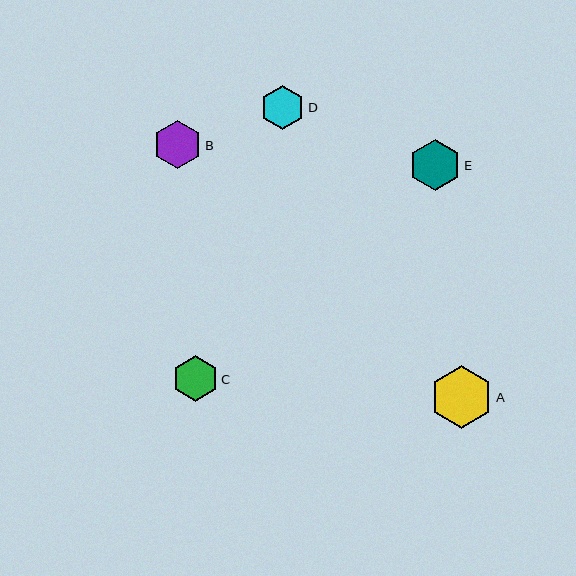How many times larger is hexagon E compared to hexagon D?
Hexagon E is approximately 1.2 times the size of hexagon D.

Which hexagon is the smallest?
Hexagon D is the smallest with a size of approximately 44 pixels.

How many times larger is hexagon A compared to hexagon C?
Hexagon A is approximately 1.4 times the size of hexagon C.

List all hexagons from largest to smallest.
From largest to smallest: A, E, B, C, D.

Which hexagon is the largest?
Hexagon A is the largest with a size of approximately 63 pixels.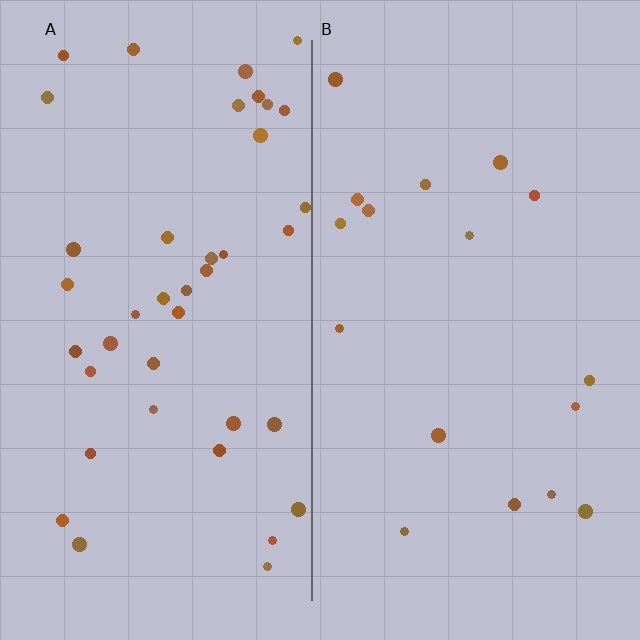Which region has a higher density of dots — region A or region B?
A (the left).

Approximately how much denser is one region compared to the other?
Approximately 2.4× — region A over region B.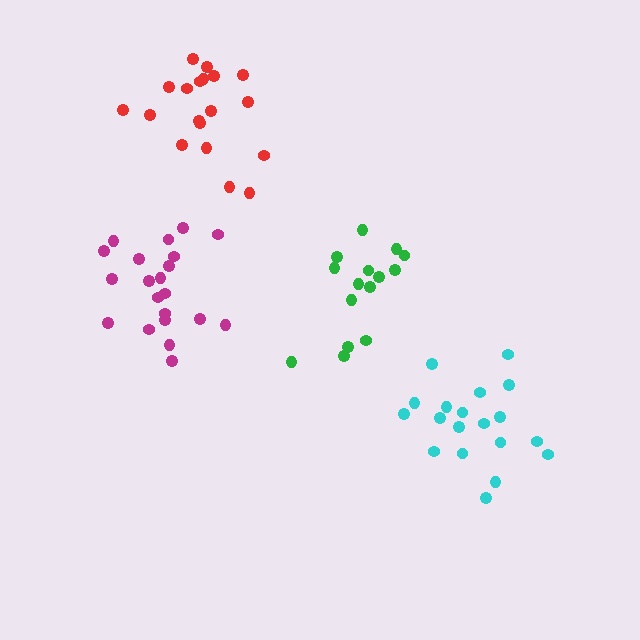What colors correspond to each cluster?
The clusters are colored: green, magenta, cyan, red.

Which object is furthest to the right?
The cyan cluster is rightmost.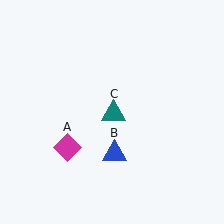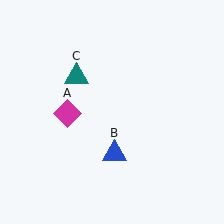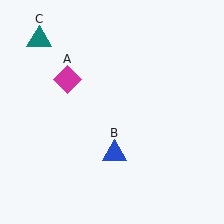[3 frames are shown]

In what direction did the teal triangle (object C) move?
The teal triangle (object C) moved up and to the left.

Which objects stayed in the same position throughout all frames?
Blue triangle (object B) remained stationary.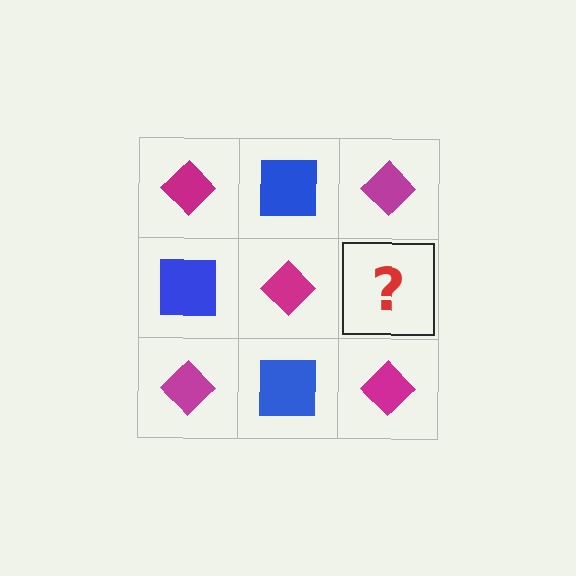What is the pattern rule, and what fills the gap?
The rule is that it alternates magenta diamond and blue square in a checkerboard pattern. The gap should be filled with a blue square.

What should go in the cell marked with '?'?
The missing cell should contain a blue square.